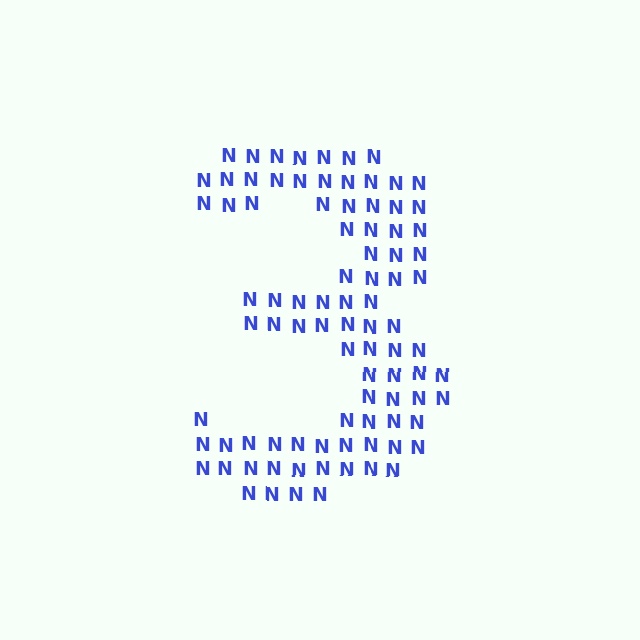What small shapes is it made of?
It is made of small letter N's.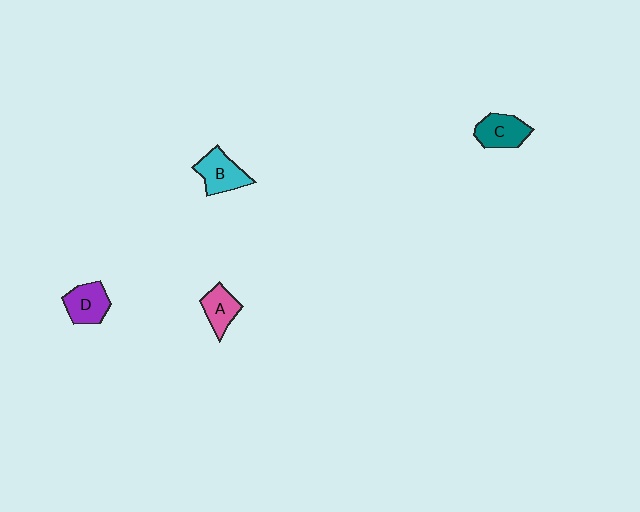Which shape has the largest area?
Shape B (cyan).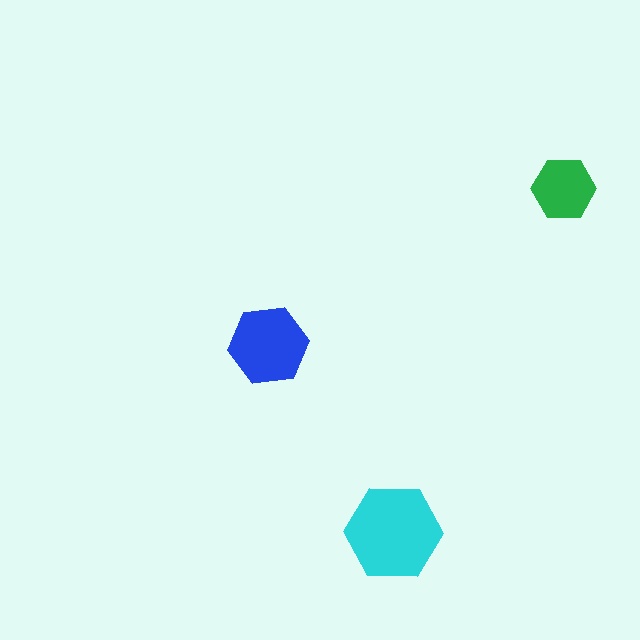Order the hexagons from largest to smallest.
the cyan one, the blue one, the green one.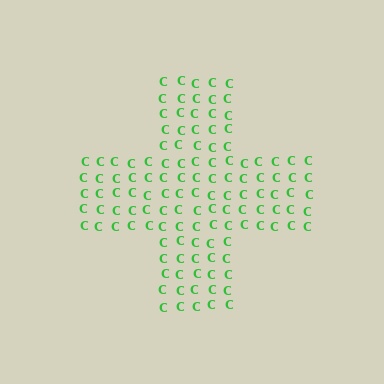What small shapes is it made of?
It is made of small letter C's.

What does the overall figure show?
The overall figure shows a cross.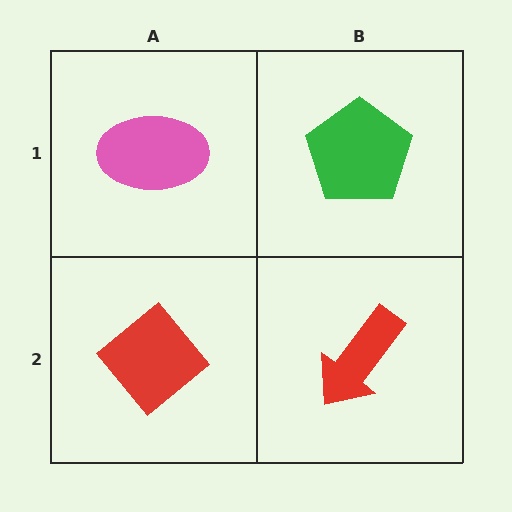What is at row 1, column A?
A pink ellipse.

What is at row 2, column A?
A red diamond.